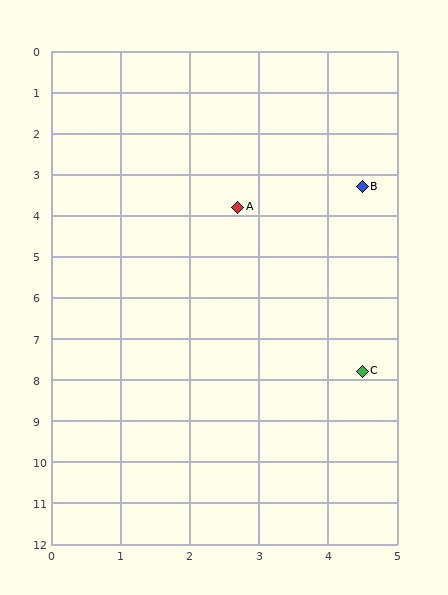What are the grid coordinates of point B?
Point B is at approximately (4.5, 3.3).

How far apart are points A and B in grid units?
Points A and B are about 1.9 grid units apart.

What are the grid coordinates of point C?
Point C is at approximately (4.5, 7.8).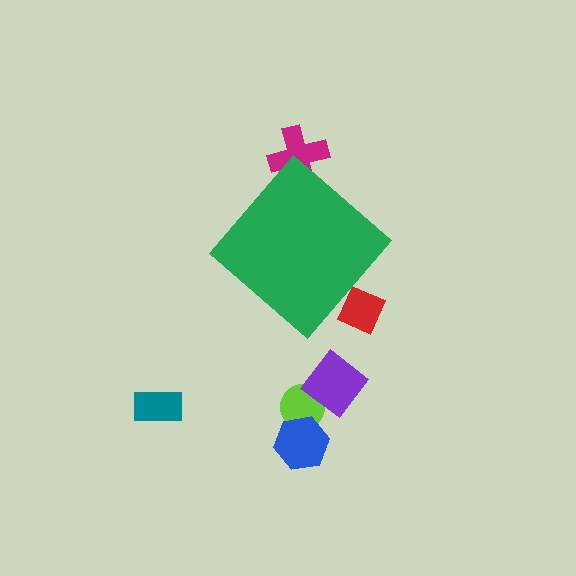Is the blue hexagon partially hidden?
No, the blue hexagon is fully visible.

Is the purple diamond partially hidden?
No, the purple diamond is fully visible.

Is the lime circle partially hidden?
No, the lime circle is fully visible.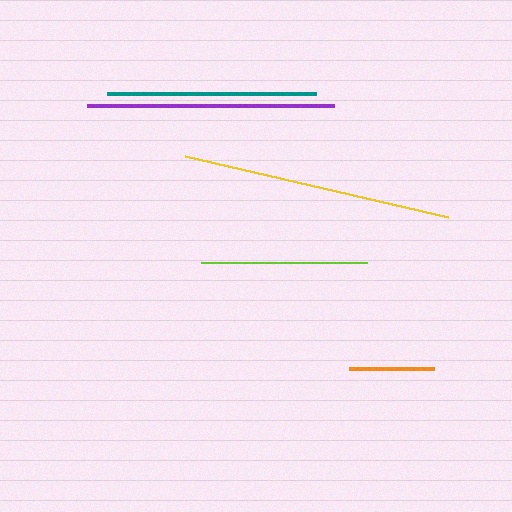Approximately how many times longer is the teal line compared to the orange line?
The teal line is approximately 2.4 times the length of the orange line.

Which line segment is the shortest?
The orange line is the shortest at approximately 86 pixels.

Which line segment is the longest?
The yellow line is the longest at approximately 270 pixels.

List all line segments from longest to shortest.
From longest to shortest: yellow, purple, teal, lime, orange.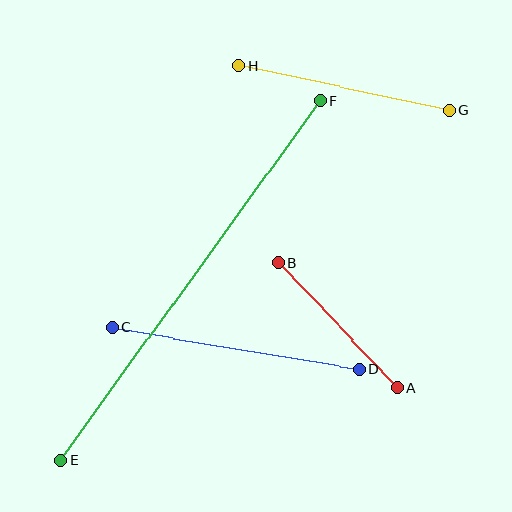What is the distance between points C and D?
The distance is approximately 251 pixels.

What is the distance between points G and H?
The distance is approximately 215 pixels.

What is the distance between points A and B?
The distance is approximately 172 pixels.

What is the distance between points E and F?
The distance is approximately 443 pixels.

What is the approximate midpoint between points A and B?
The midpoint is at approximately (338, 325) pixels.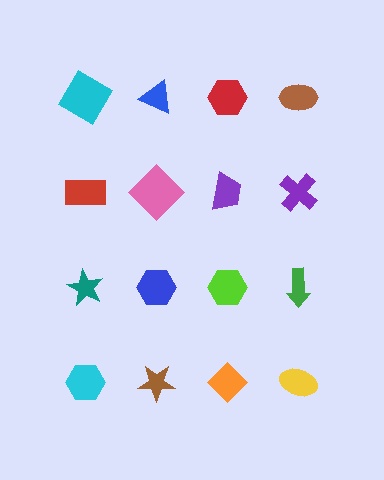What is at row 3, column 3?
A lime hexagon.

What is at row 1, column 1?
A cyan square.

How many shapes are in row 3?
4 shapes.